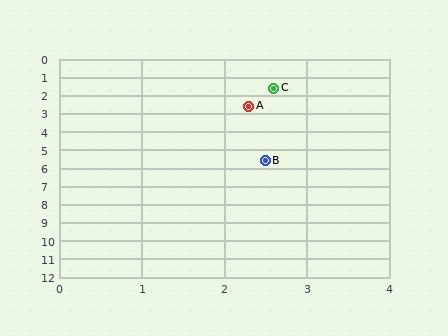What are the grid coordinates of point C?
Point C is at approximately (2.6, 1.6).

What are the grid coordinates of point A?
Point A is at approximately (2.3, 2.6).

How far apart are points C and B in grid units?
Points C and B are about 4.0 grid units apart.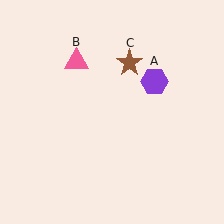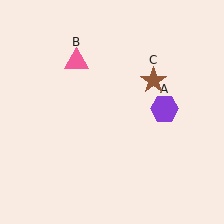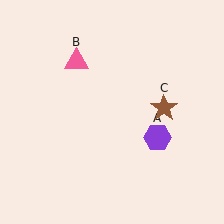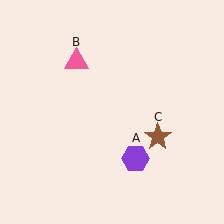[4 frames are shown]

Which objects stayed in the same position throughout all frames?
Pink triangle (object B) remained stationary.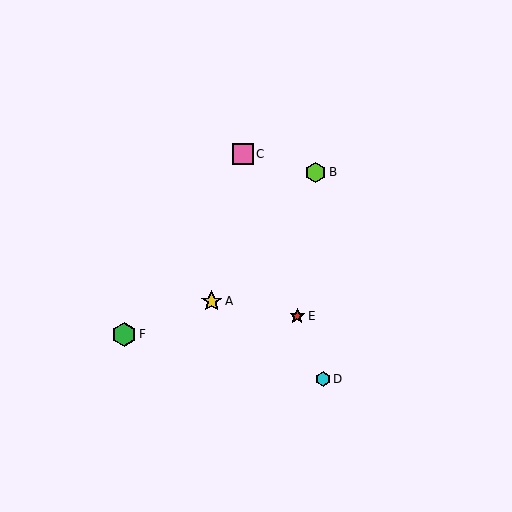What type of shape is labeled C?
Shape C is a pink square.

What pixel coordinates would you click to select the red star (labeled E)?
Click at (297, 316) to select the red star E.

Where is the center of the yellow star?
The center of the yellow star is at (212, 301).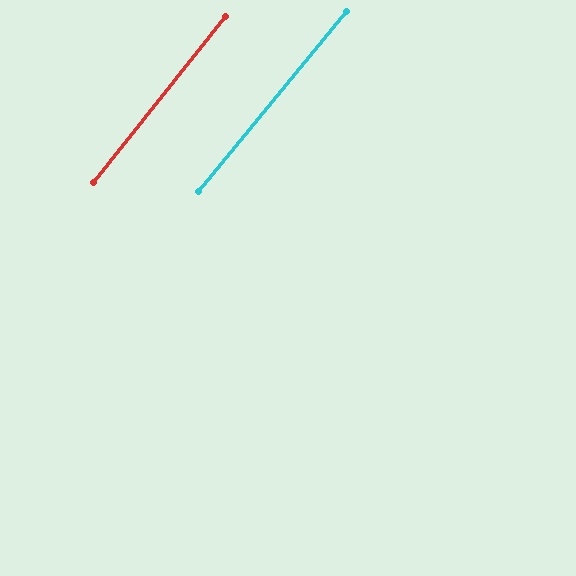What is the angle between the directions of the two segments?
Approximately 1 degree.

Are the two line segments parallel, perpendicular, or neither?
Parallel — their directions differ by only 1.0°.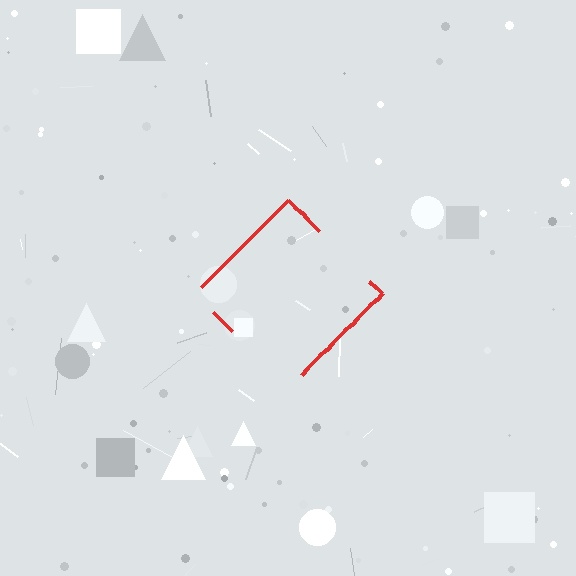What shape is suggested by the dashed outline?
The dashed outline suggests a diamond.